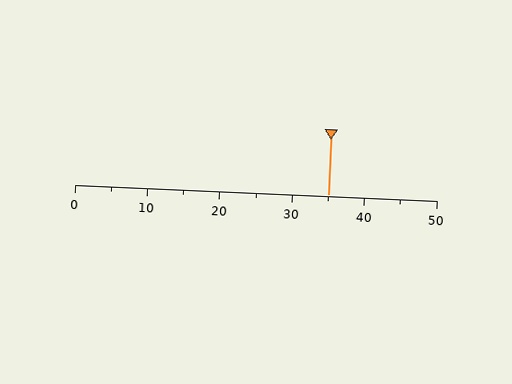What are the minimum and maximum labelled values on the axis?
The axis runs from 0 to 50.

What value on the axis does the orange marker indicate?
The marker indicates approximately 35.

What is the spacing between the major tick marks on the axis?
The major ticks are spaced 10 apart.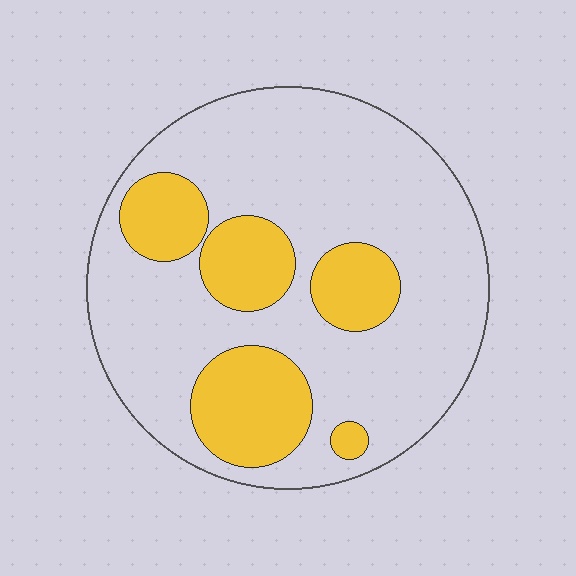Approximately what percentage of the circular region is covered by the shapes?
Approximately 25%.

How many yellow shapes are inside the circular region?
5.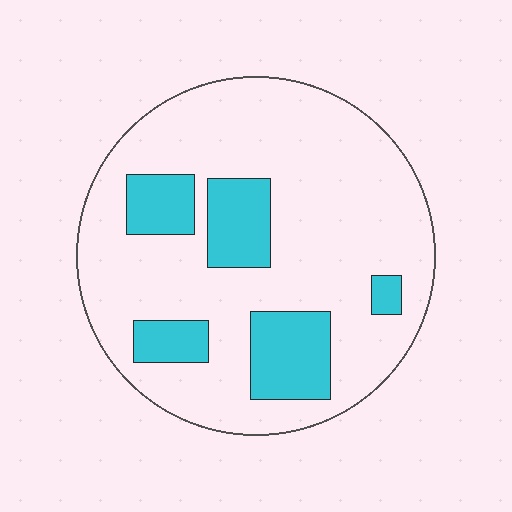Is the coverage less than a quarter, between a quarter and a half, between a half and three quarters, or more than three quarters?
Less than a quarter.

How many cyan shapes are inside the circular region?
5.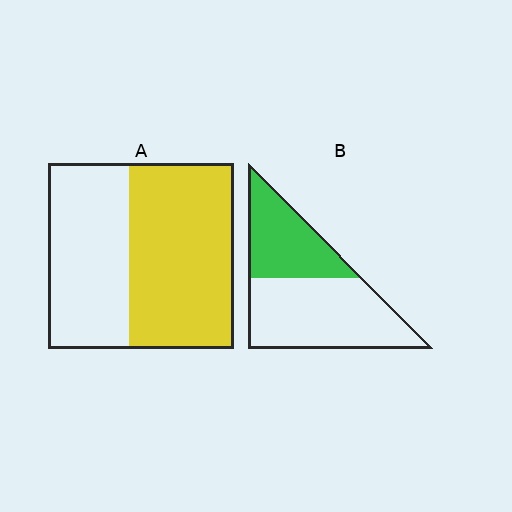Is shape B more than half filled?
No.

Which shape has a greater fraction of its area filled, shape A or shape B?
Shape A.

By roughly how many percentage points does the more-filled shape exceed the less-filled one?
By roughly 20 percentage points (A over B).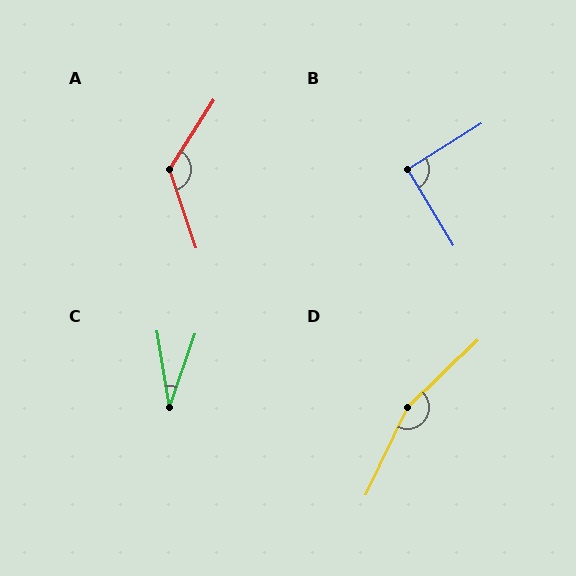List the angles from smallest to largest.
C (29°), B (91°), A (129°), D (159°).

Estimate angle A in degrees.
Approximately 129 degrees.